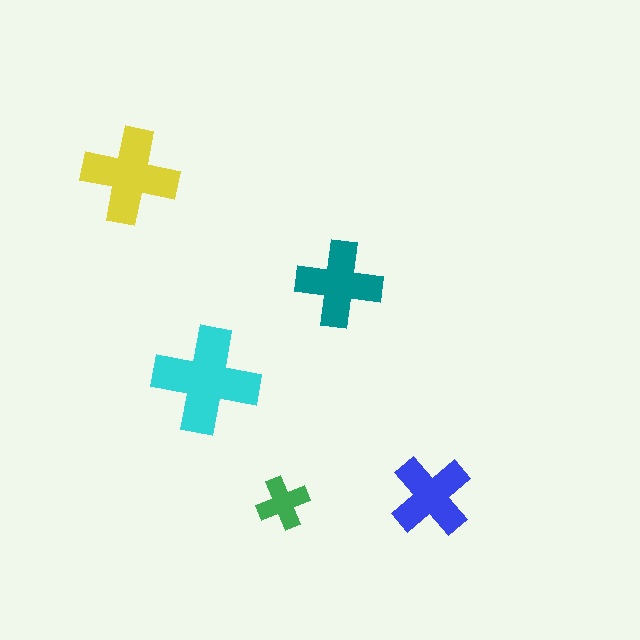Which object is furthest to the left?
The yellow cross is leftmost.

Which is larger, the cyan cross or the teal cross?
The cyan one.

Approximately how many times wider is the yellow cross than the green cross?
About 2 times wider.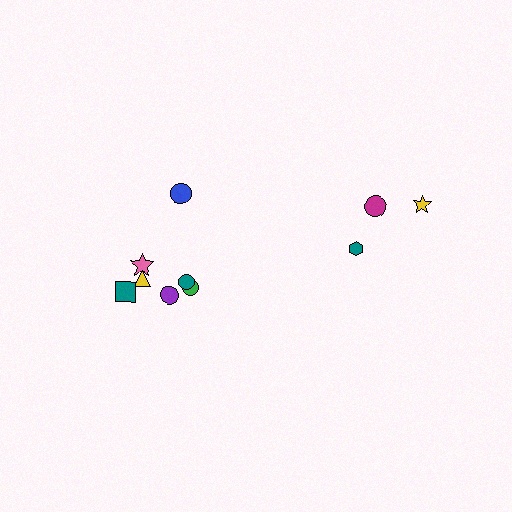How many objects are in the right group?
There are 3 objects.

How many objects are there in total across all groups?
There are 10 objects.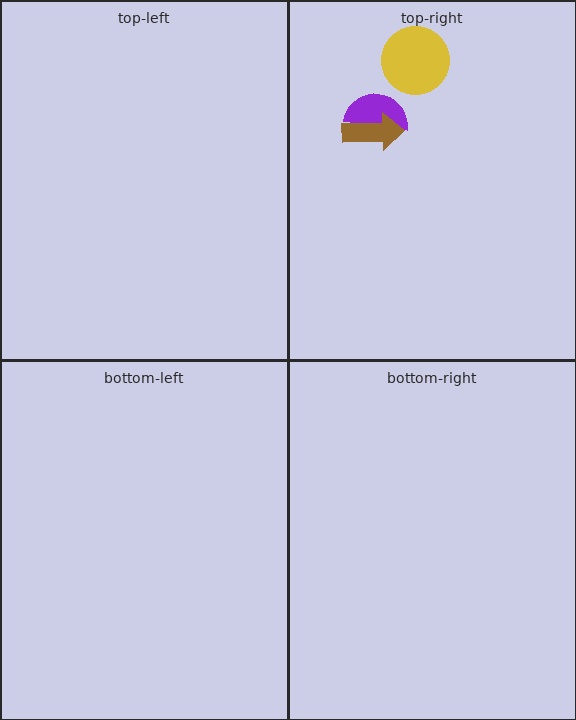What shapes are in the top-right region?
The purple semicircle, the yellow circle, the brown arrow.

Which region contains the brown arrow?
The top-right region.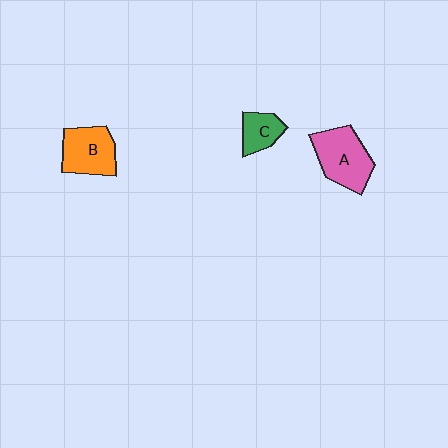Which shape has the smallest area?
Shape C (green).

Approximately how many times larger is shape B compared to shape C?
Approximately 1.7 times.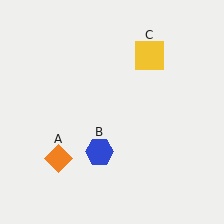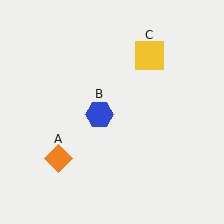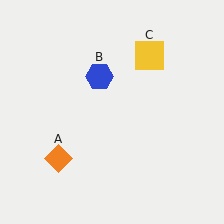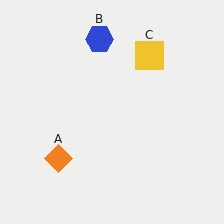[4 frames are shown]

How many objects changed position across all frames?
1 object changed position: blue hexagon (object B).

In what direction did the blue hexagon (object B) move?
The blue hexagon (object B) moved up.